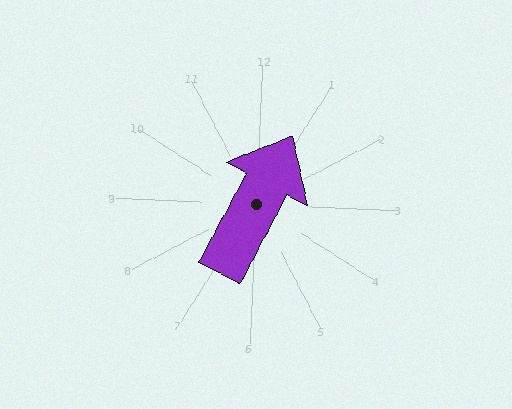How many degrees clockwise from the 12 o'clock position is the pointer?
Approximately 26 degrees.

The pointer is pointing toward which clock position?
Roughly 1 o'clock.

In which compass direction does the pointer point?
Northeast.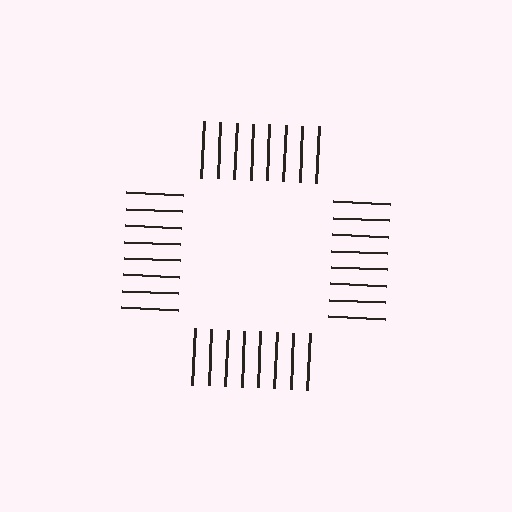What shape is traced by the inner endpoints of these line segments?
An illusory square — the line segments terminate on its edges but no continuous stroke is drawn.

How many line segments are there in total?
32 — 8 along each of the 4 edges.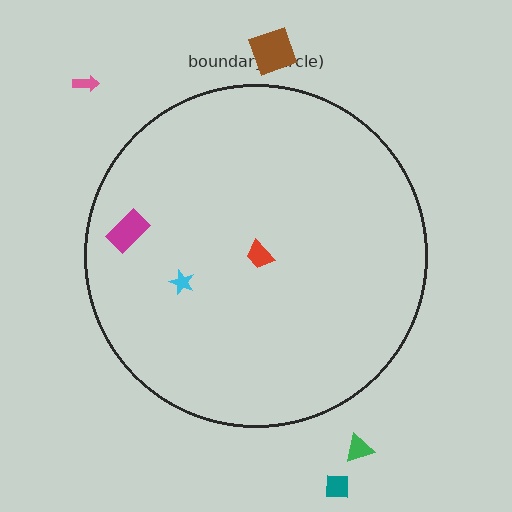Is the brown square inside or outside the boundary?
Outside.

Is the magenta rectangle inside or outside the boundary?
Inside.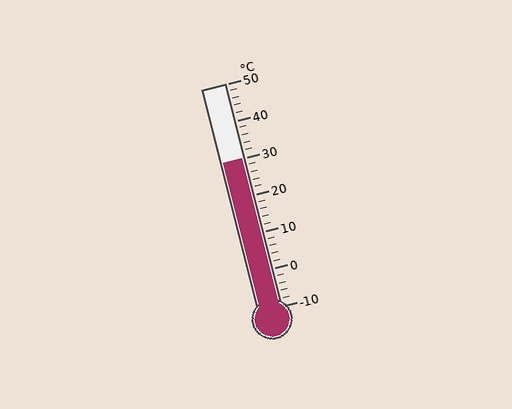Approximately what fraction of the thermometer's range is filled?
The thermometer is filled to approximately 65% of its range.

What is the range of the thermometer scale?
The thermometer scale ranges from -10°C to 50°C.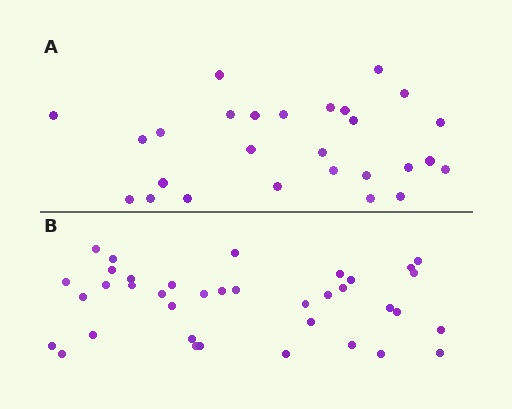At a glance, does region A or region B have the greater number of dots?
Region B (the bottom region) has more dots.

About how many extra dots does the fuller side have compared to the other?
Region B has roughly 10 or so more dots than region A.